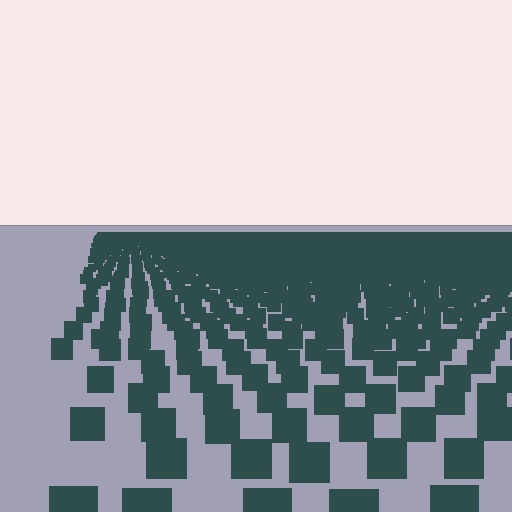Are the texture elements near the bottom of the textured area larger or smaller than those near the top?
Larger. Near the bottom, elements are closer to the viewer and appear at a bigger on-screen size.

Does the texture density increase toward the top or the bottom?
Density increases toward the top.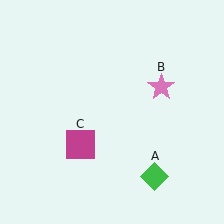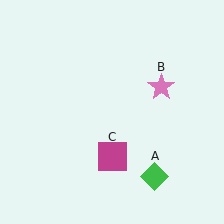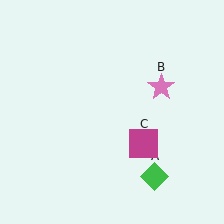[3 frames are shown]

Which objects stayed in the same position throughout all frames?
Green diamond (object A) and pink star (object B) remained stationary.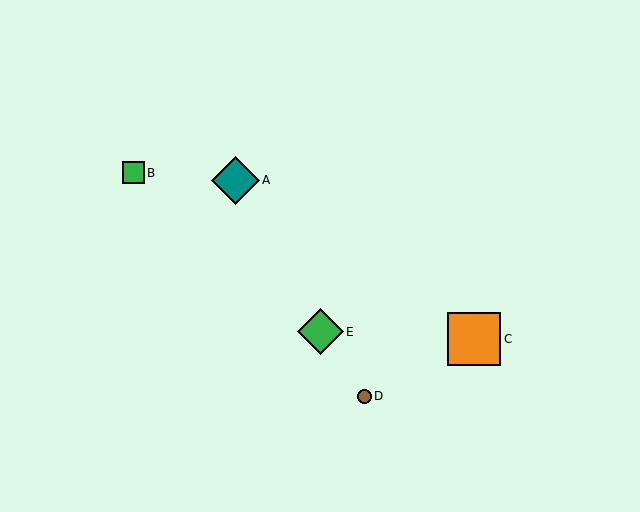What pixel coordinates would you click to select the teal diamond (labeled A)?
Click at (235, 180) to select the teal diamond A.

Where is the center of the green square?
The center of the green square is at (133, 173).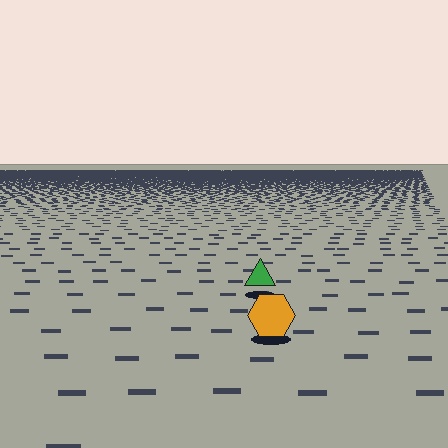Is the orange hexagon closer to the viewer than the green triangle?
Yes. The orange hexagon is closer — you can tell from the texture gradient: the ground texture is coarser near it.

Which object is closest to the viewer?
The orange hexagon is closest. The texture marks near it are larger and more spread out.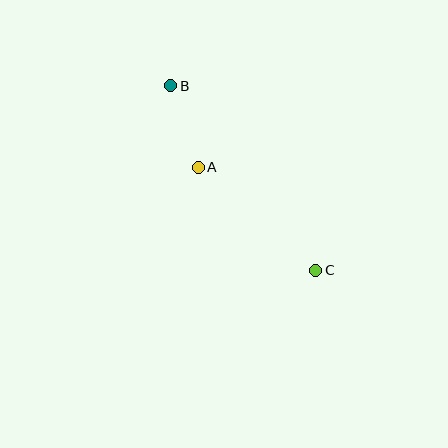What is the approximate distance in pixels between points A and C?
The distance between A and C is approximately 156 pixels.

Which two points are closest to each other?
Points A and B are closest to each other.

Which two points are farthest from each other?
Points B and C are farthest from each other.